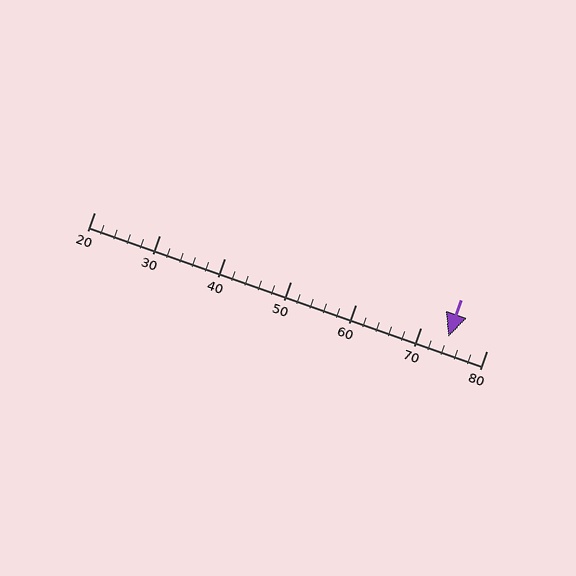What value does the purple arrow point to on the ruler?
The purple arrow points to approximately 74.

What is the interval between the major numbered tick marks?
The major tick marks are spaced 10 units apart.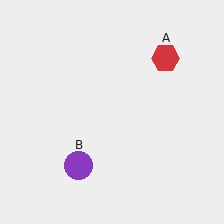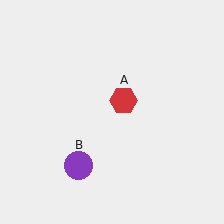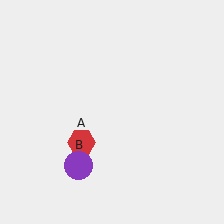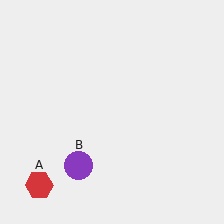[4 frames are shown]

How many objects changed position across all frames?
1 object changed position: red hexagon (object A).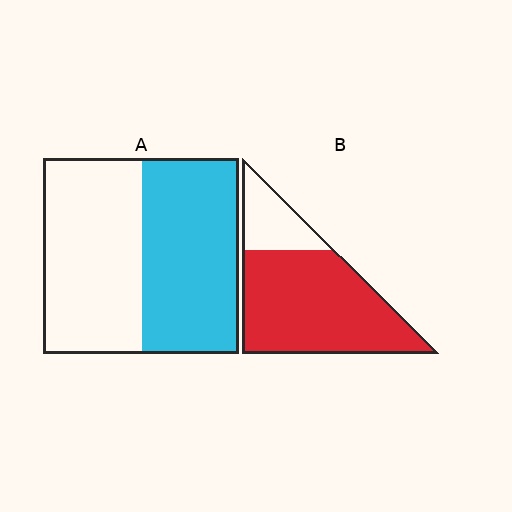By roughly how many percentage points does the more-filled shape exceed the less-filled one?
By roughly 30 percentage points (B over A).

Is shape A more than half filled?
Roughly half.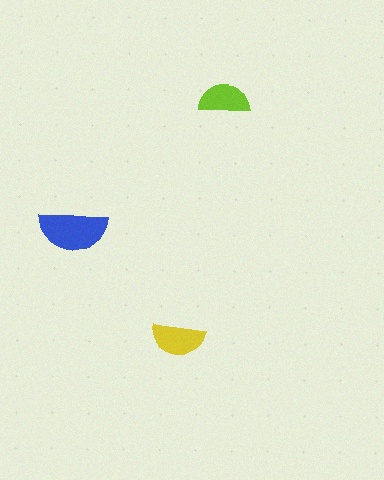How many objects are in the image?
There are 3 objects in the image.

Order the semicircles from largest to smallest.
the blue one, the yellow one, the lime one.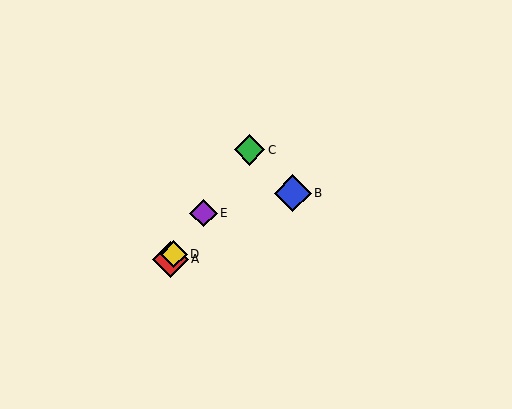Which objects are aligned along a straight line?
Objects A, C, D, E are aligned along a straight line.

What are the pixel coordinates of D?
Object D is at (174, 254).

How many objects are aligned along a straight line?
4 objects (A, C, D, E) are aligned along a straight line.